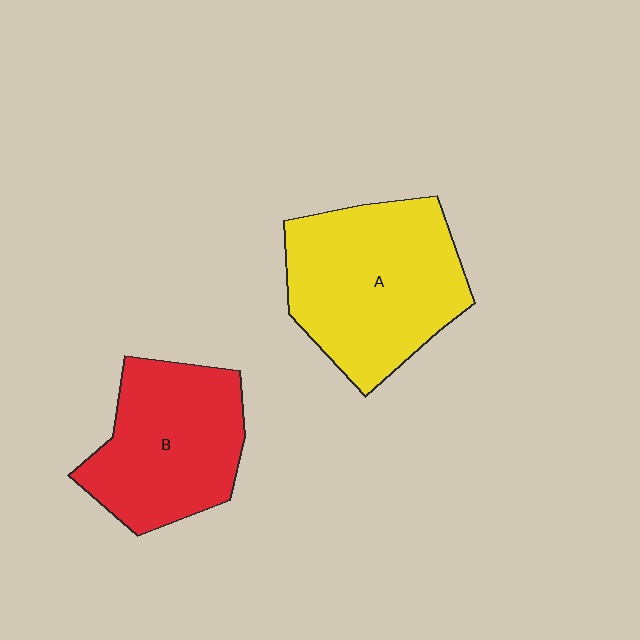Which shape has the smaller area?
Shape B (red).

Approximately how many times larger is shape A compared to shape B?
Approximately 1.2 times.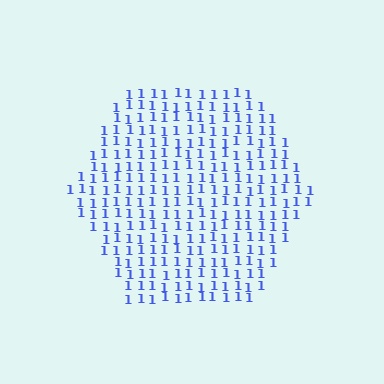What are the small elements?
The small elements are digit 1's.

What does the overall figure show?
The overall figure shows a hexagon.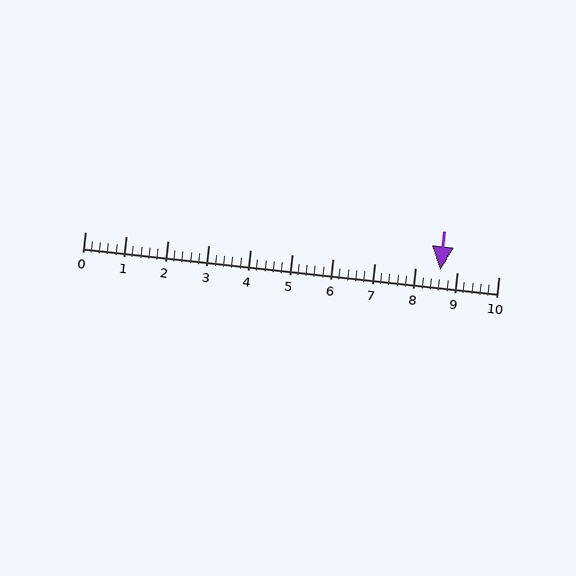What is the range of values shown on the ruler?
The ruler shows values from 0 to 10.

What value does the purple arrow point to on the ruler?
The purple arrow points to approximately 8.6.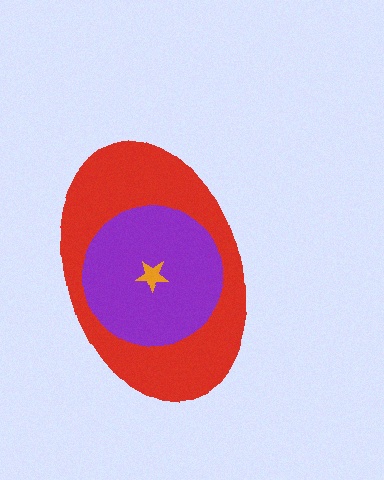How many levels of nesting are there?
3.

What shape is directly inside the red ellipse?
The purple circle.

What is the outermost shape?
The red ellipse.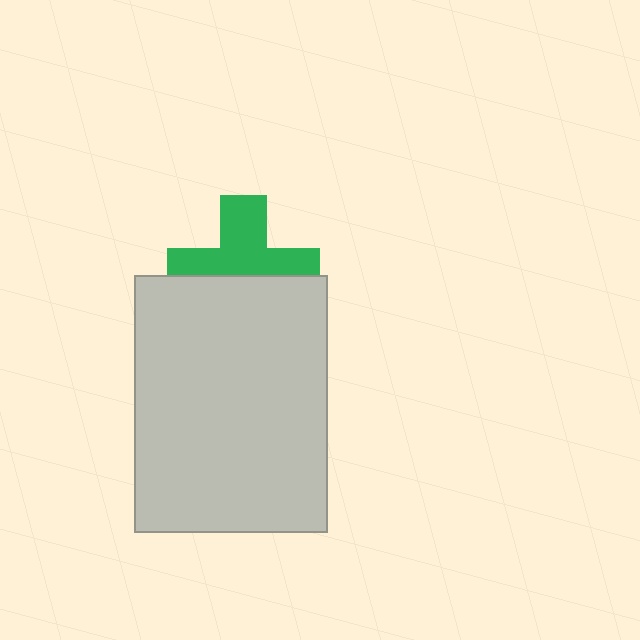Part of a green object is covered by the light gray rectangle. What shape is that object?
It is a cross.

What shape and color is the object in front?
The object in front is a light gray rectangle.